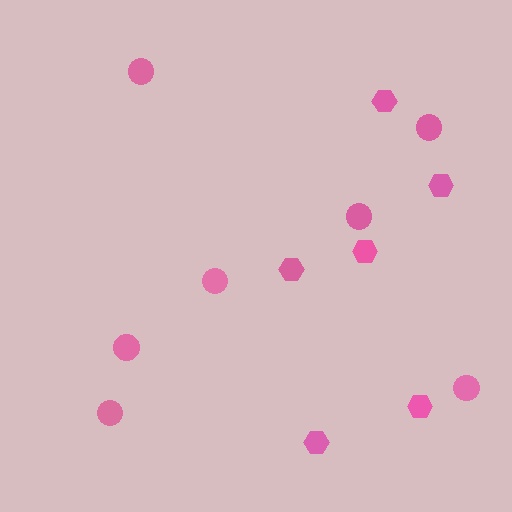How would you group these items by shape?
There are 2 groups: one group of circles (7) and one group of hexagons (6).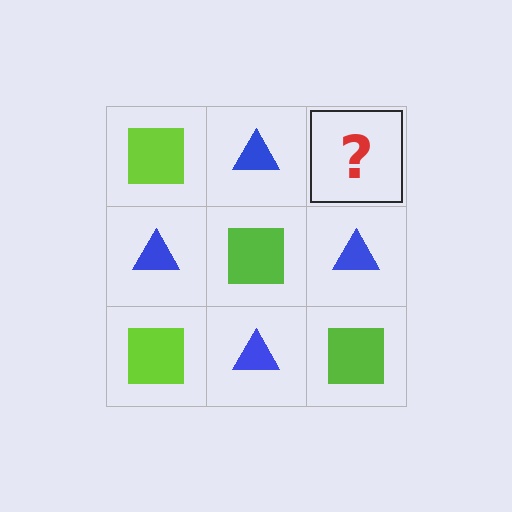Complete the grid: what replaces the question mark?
The question mark should be replaced with a lime square.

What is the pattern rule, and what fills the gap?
The rule is that it alternates lime square and blue triangle in a checkerboard pattern. The gap should be filled with a lime square.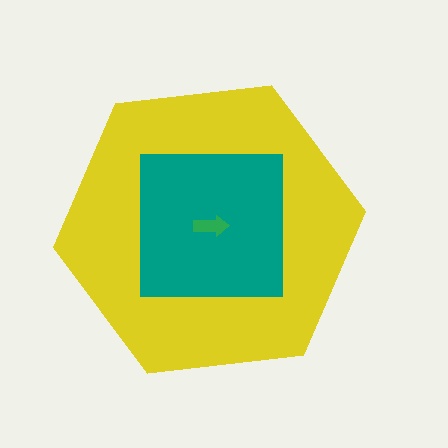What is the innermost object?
The green arrow.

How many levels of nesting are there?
3.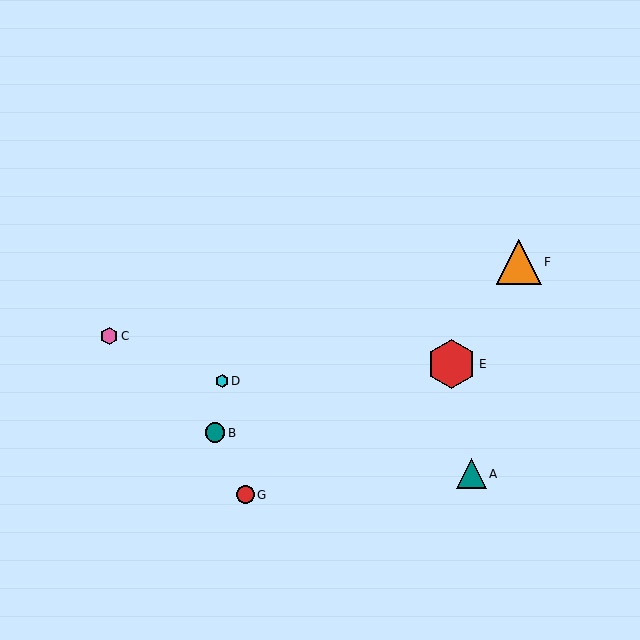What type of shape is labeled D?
Shape D is a cyan hexagon.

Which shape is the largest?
The red hexagon (labeled E) is the largest.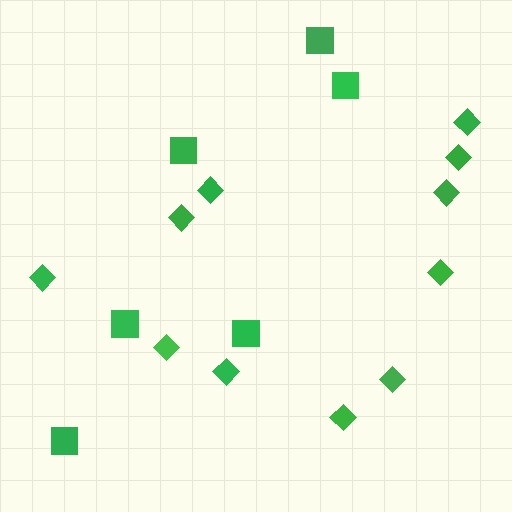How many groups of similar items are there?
There are 2 groups: one group of diamonds (11) and one group of squares (6).